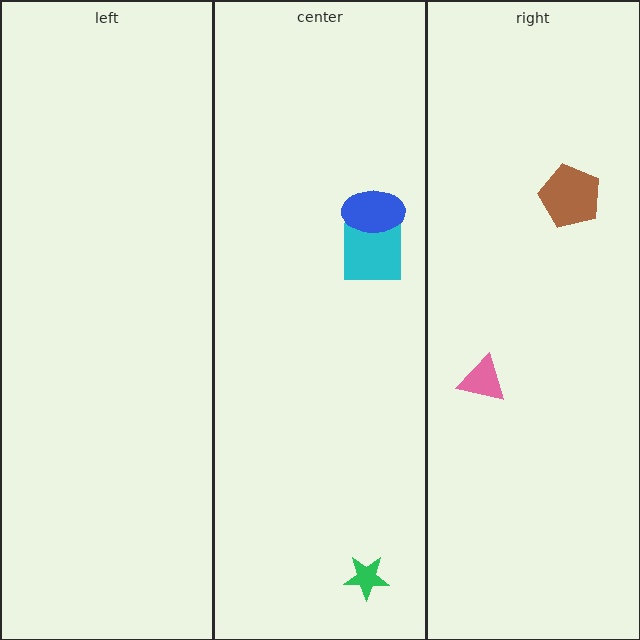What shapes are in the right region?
The brown pentagon, the pink triangle.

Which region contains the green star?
The center region.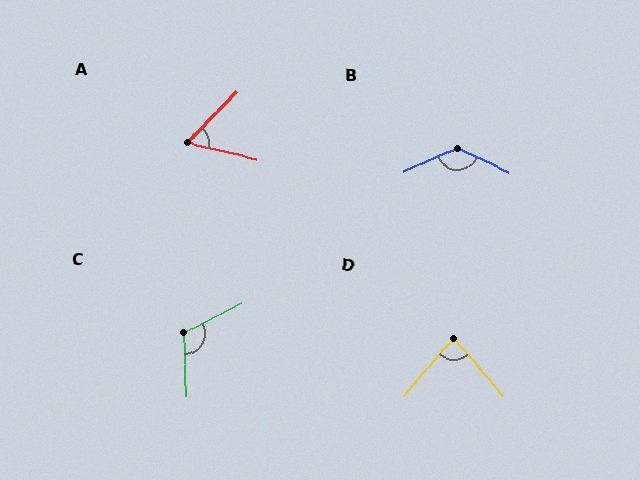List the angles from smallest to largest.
A (60°), D (81°), C (114°), B (132°).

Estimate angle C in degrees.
Approximately 114 degrees.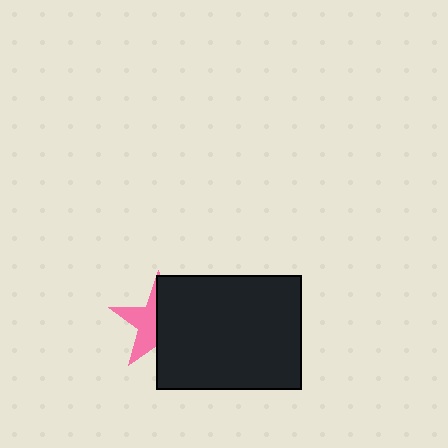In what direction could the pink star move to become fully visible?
The pink star could move left. That would shift it out from behind the black rectangle entirely.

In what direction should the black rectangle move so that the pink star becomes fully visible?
The black rectangle should move right. That is the shortest direction to clear the overlap and leave the pink star fully visible.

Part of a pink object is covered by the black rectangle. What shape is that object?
It is a star.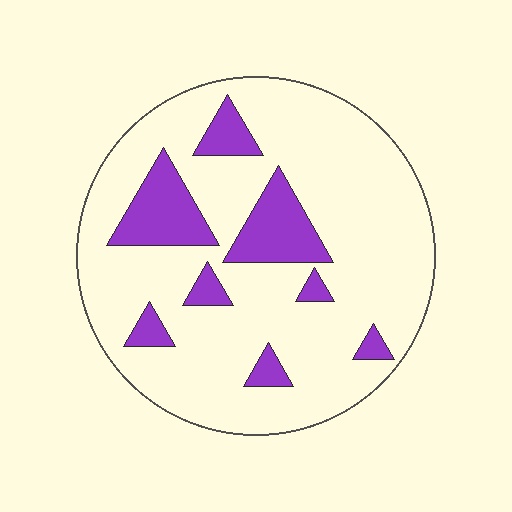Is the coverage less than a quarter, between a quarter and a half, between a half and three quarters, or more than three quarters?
Less than a quarter.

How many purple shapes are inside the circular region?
8.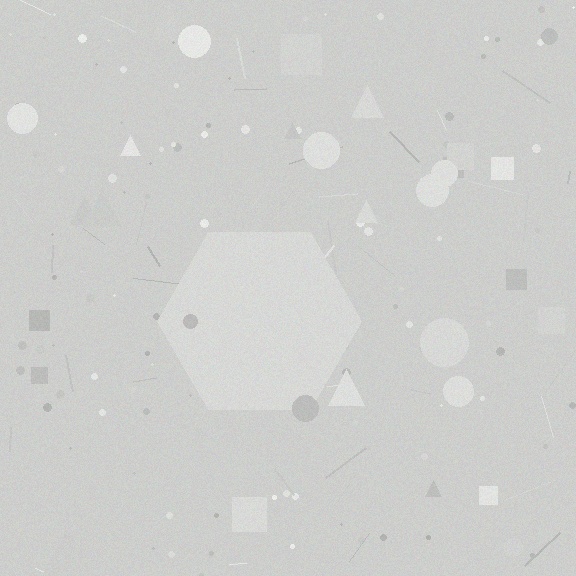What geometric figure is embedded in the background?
A hexagon is embedded in the background.